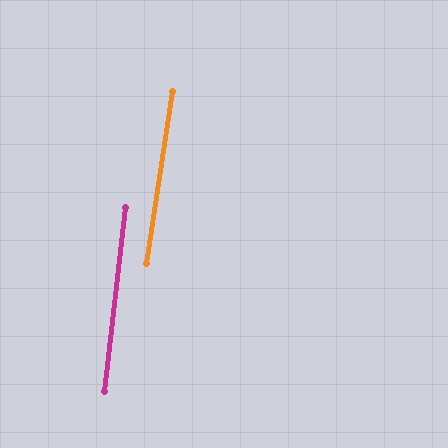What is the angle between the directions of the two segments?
Approximately 2 degrees.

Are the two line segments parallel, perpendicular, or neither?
Parallel — their directions differ by only 1.9°.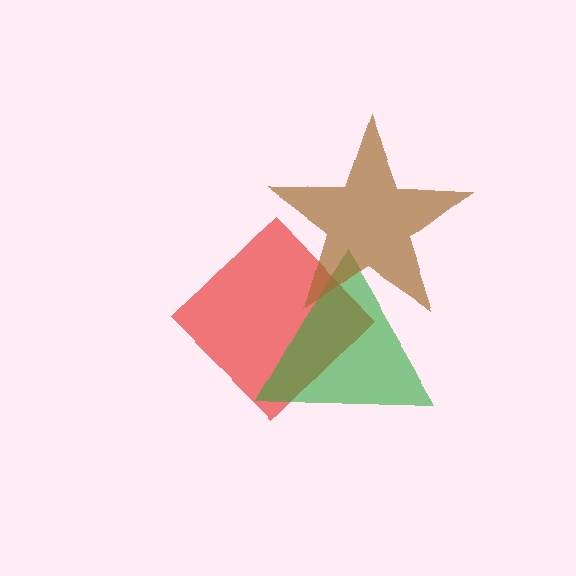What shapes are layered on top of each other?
The layered shapes are: a red diamond, a green triangle, a brown star.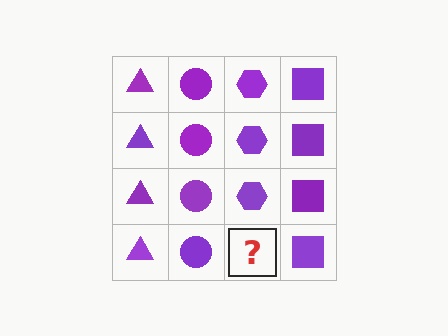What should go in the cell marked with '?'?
The missing cell should contain a purple hexagon.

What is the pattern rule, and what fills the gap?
The rule is that each column has a consistent shape. The gap should be filled with a purple hexagon.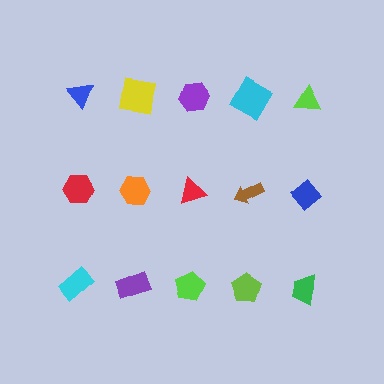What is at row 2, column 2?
An orange hexagon.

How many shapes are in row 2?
5 shapes.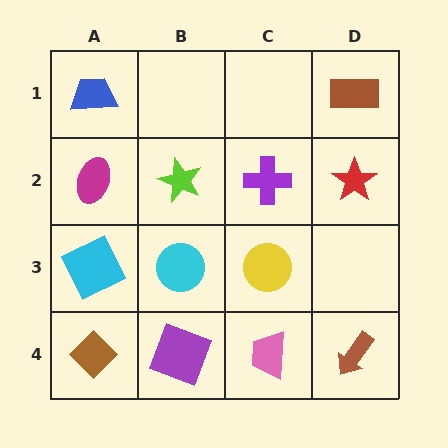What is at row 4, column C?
A pink trapezoid.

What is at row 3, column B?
A cyan circle.